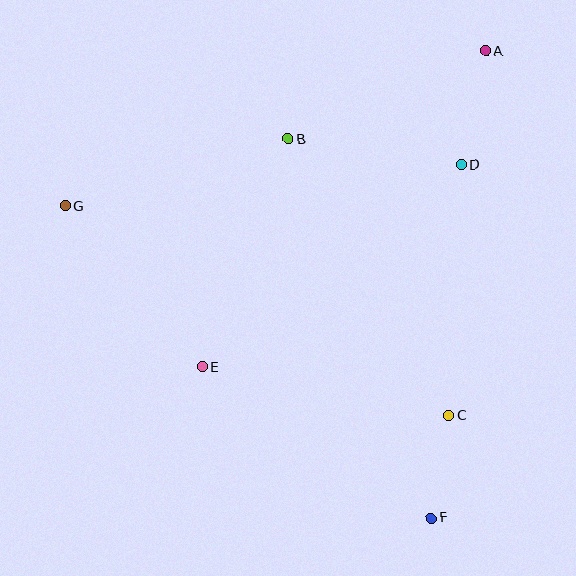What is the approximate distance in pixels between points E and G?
The distance between E and G is approximately 211 pixels.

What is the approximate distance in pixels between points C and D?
The distance between C and D is approximately 252 pixels.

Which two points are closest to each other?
Points C and F are closest to each other.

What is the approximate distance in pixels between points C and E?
The distance between C and E is approximately 251 pixels.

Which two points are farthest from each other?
Points F and G are farthest from each other.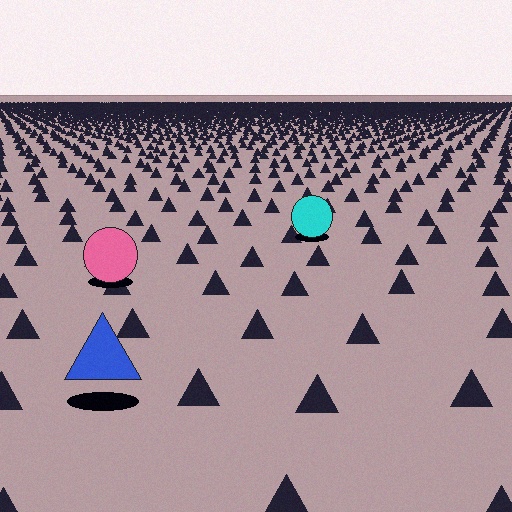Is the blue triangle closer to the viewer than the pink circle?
Yes. The blue triangle is closer — you can tell from the texture gradient: the ground texture is coarser near it.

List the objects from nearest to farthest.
From nearest to farthest: the blue triangle, the pink circle, the cyan circle.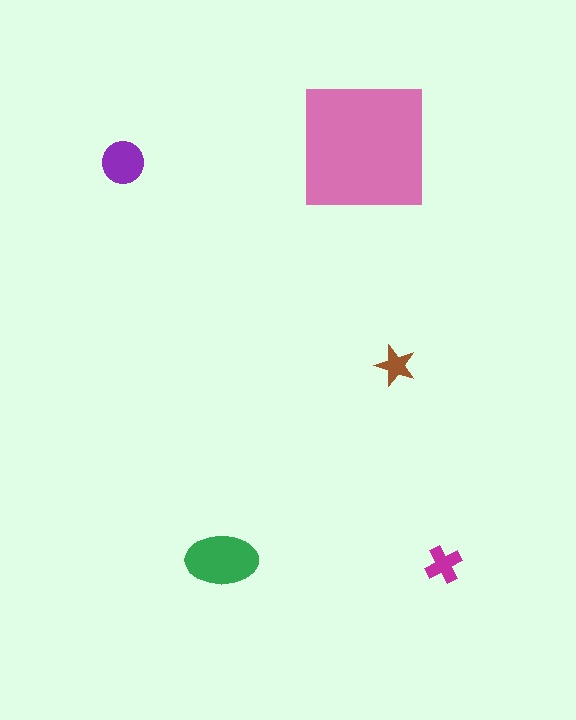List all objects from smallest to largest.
The brown star, the magenta cross, the purple circle, the green ellipse, the pink square.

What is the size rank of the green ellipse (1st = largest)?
2nd.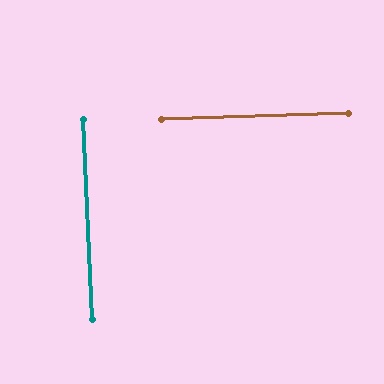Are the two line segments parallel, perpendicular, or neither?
Perpendicular — they meet at approximately 89°.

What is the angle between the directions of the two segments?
Approximately 89 degrees.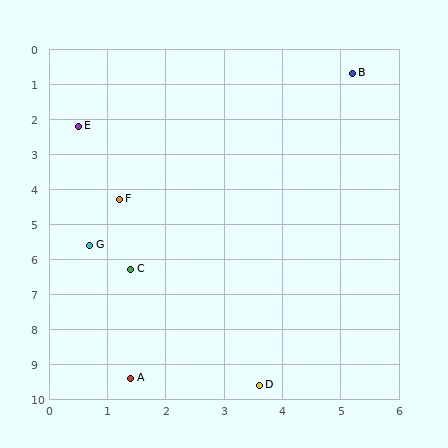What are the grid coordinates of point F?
Point F is at approximately (1.2, 4.3).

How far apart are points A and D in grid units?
Points A and D are about 2.2 grid units apart.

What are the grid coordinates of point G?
Point G is at approximately (0.7, 5.6).